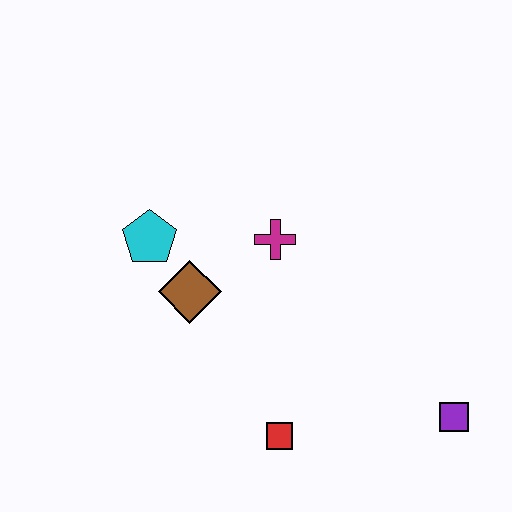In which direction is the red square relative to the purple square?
The red square is to the left of the purple square.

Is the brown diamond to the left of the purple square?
Yes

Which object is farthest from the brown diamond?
The purple square is farthest from the brown diamond.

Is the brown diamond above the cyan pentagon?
No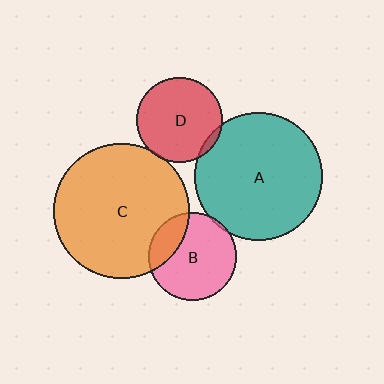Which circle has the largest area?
Circle C (orange).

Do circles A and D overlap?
Yes.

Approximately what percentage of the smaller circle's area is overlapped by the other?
Approximately 5%.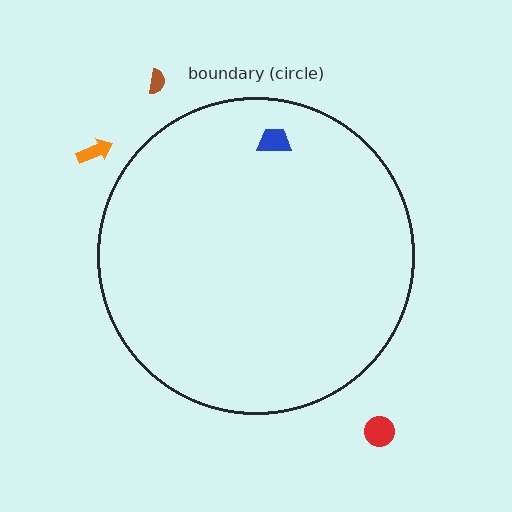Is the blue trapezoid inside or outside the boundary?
Inside.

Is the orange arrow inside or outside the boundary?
Outside.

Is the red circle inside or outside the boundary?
Outside.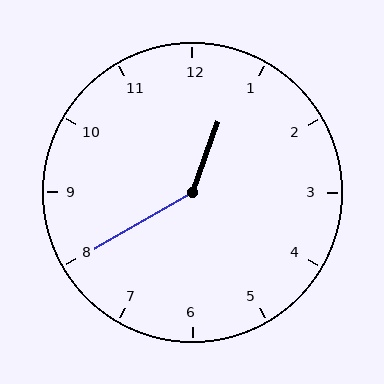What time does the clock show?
12:40.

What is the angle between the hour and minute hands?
Approximately 140 degrees.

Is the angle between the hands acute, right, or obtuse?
It is obtuse.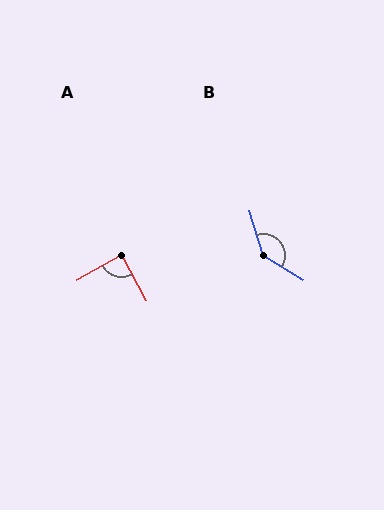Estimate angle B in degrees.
Approximately 139 degrees.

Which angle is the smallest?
A, at approximately 89 degrees.